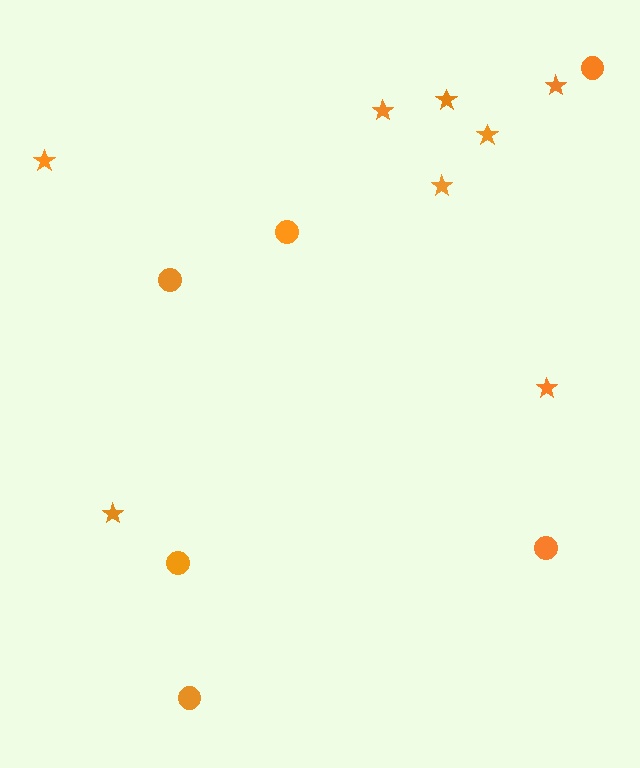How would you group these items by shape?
There are 2 groups: one group of stars (8) and one group of circles (6).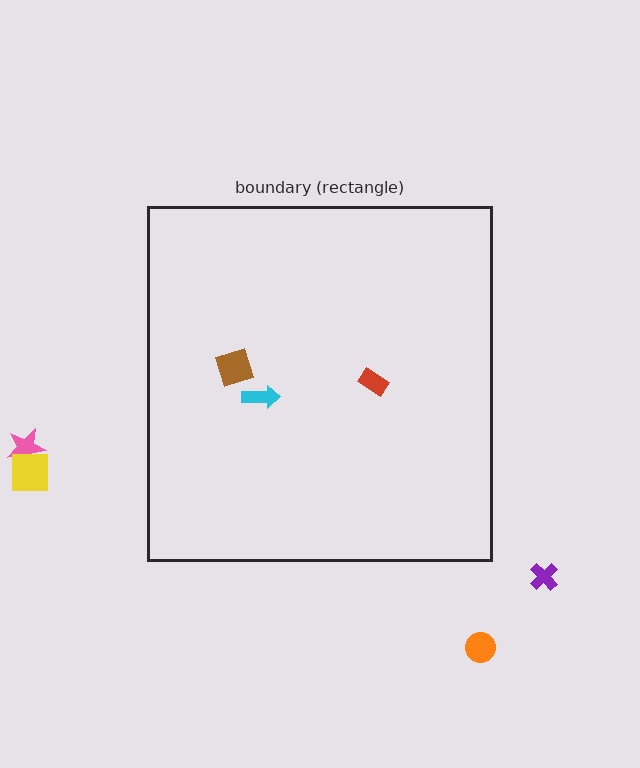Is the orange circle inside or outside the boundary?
Outside.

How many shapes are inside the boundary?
3 inside, 4 outside.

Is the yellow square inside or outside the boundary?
Outside.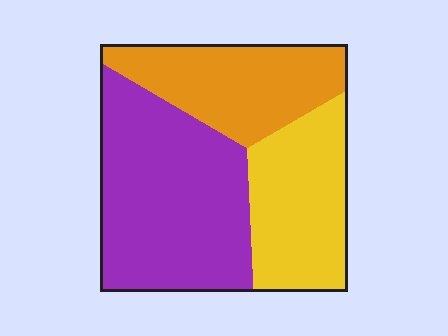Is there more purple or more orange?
Purple.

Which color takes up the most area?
Purple, at roughly 45%.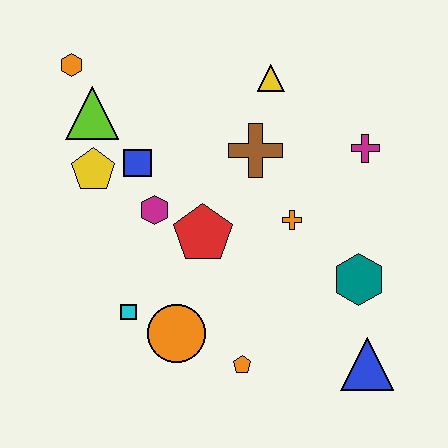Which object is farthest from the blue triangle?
The orange hexagon is farthest from the blue triangle.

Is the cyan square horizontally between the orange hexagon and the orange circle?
Yes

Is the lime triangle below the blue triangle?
No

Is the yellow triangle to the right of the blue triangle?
No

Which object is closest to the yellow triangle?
The brown cross is closest to the yellow triangle.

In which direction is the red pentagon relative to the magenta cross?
The red pentagon is to the left of the magenta cross.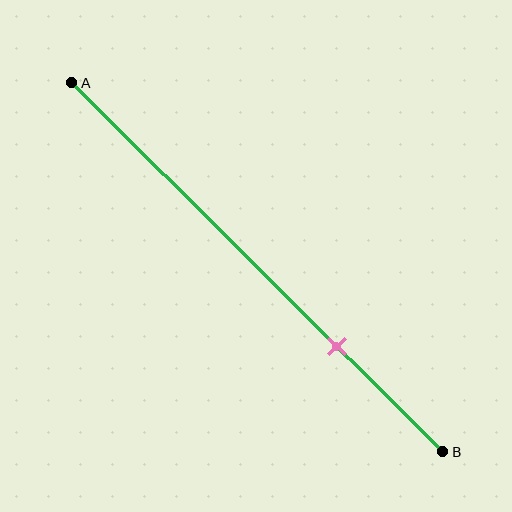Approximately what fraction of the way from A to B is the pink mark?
The pink mark is approximately 70% of the way from A to B.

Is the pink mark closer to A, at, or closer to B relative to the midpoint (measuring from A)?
The pink mark is closer to point B than the midpoint of segment AB.